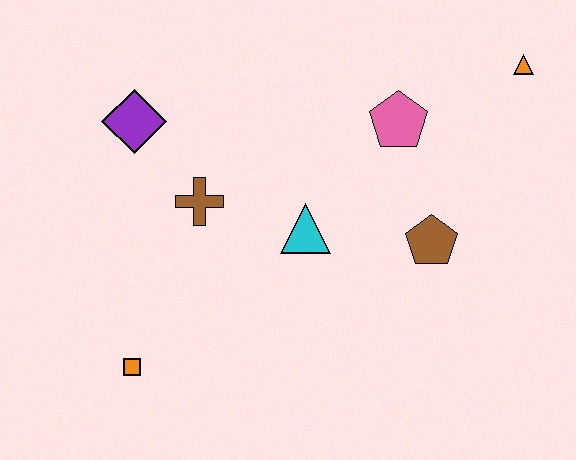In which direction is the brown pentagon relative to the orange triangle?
The brown pentagon is below the orange triangle.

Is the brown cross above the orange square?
Yes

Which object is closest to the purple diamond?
The brown cross is closest to the purple diamond.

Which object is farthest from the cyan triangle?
The orange triangle is farthest from the cyan triangle.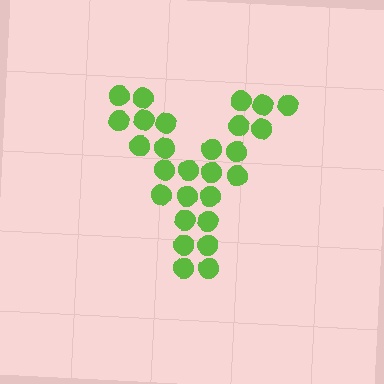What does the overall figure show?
The overall figure shows the letter Y.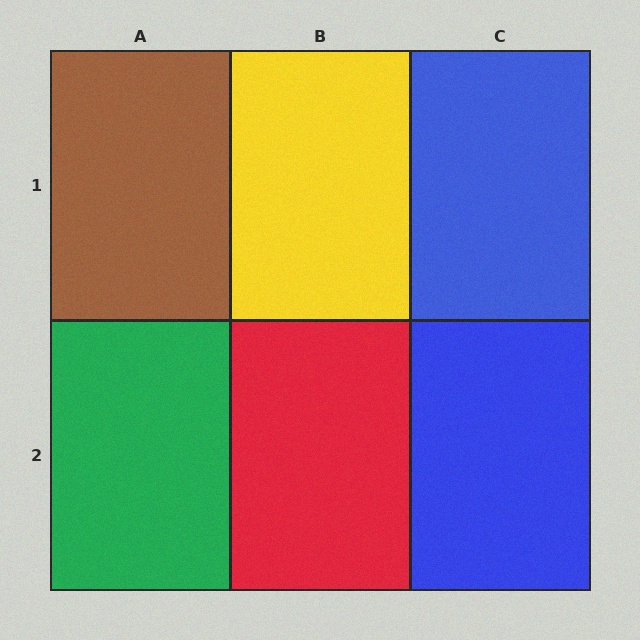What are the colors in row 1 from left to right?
Brown, yellow, blue.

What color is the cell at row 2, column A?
Green.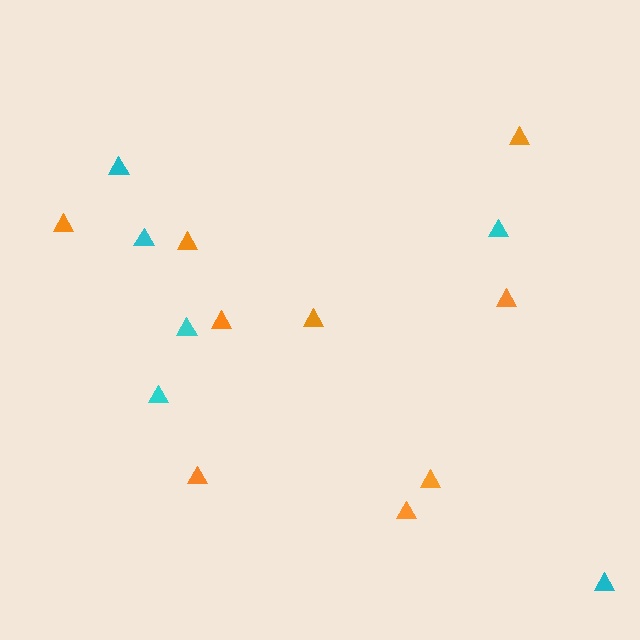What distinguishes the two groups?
There are 2 groups: one group of orange triangles (9) and one group of cyan triangles (6).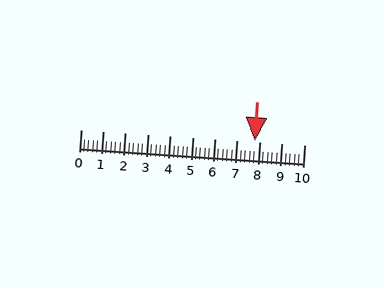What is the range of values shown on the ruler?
The ruler shows values from 0 to 10.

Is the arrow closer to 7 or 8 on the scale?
The arrow is closer to 8.